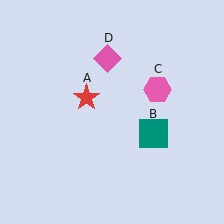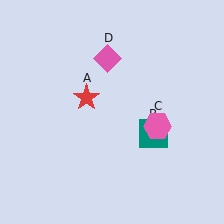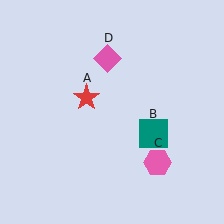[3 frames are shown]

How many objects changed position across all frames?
1 object changed position: pink hexagon (object C).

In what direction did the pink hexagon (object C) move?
The pink hexagon (object C) moved down.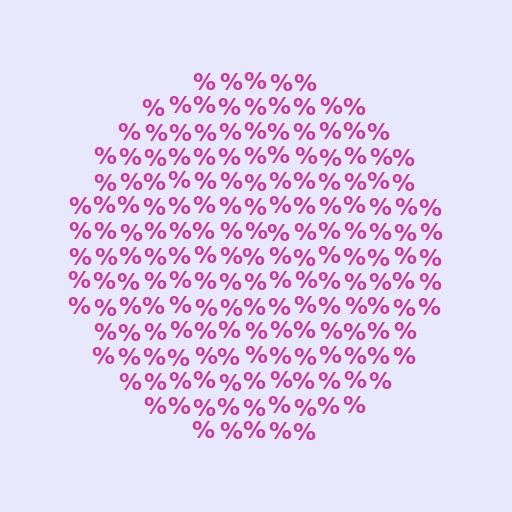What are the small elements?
The small elements are percent signs.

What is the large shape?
The large shape is a circle.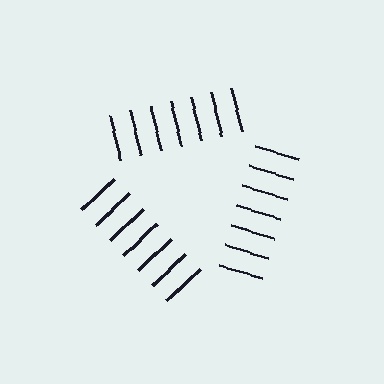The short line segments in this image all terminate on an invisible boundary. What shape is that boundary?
An illusory triangle — the line segments terminate on its edges but no continuous stroke is drawn.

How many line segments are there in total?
21 — 7 along each of the 3 edges.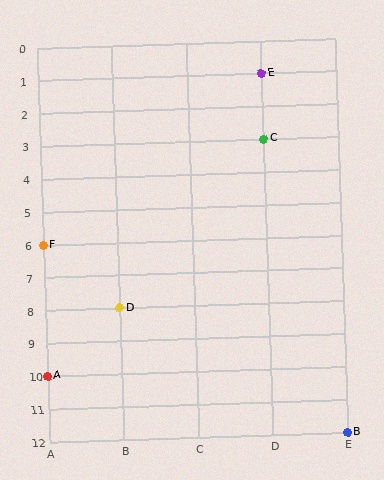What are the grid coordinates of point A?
Point A is at grid coordinates (A, 10).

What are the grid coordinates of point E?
Point E is at grid coordinates (D, 1).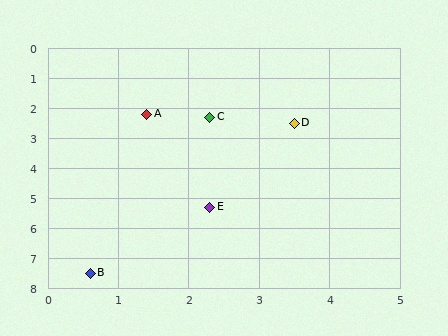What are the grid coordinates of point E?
Point E is at approximately (2.3, 5.3).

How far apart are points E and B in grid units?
Points E and B are about 2.8 grid units apart.